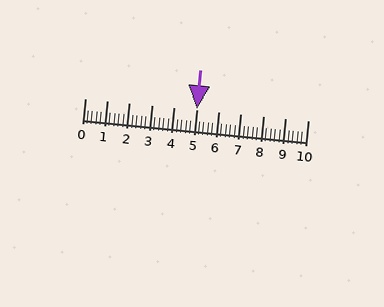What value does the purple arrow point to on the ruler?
The purple arrow points to approximately 5.0.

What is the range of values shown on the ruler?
The ruler shows values from 0 to 10.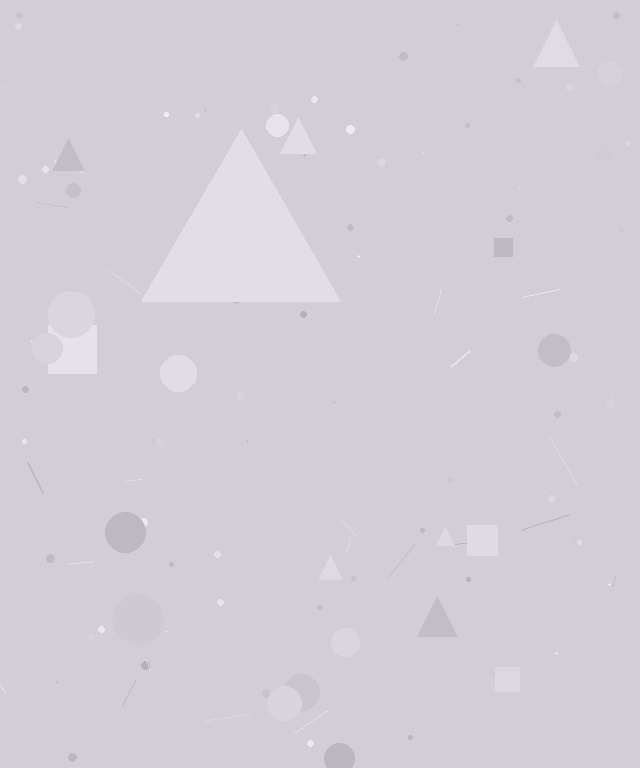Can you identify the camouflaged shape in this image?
The camouflaged shape is a triangle.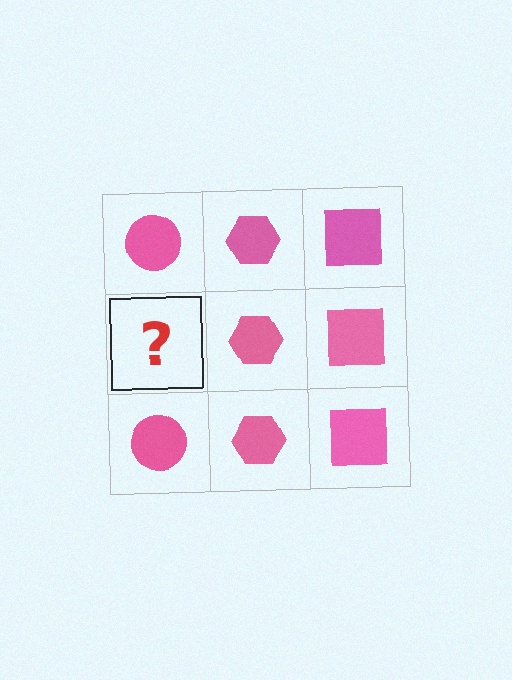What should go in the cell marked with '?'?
The missing cell should contain a pink circle.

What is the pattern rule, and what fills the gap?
The rule is that each column has a consistent shape. The gap should be filled with a pink circle.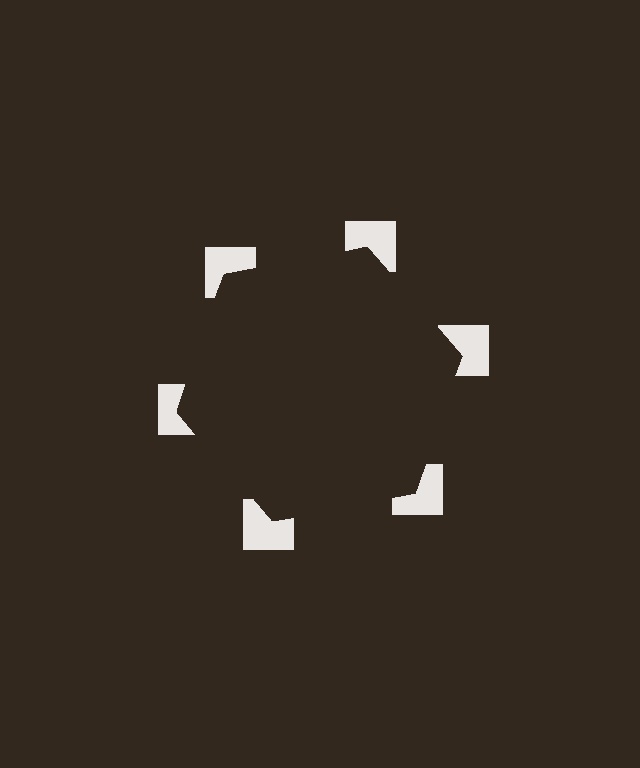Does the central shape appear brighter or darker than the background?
It typically appears slightly darker than the background, even though no actual brightness change is drawn.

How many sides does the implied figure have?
6 sides.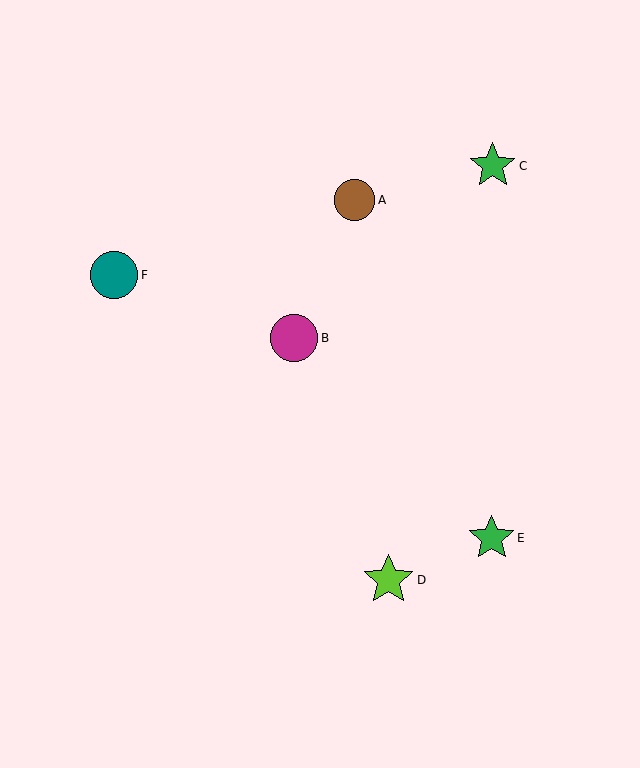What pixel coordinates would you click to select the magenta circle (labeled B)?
Click at (294, 338) to select the magenta circle B.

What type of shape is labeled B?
Shape B is a magenta circle.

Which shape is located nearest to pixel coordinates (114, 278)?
The teal circle (labeled F) at (114, 275) is nearest to that location.